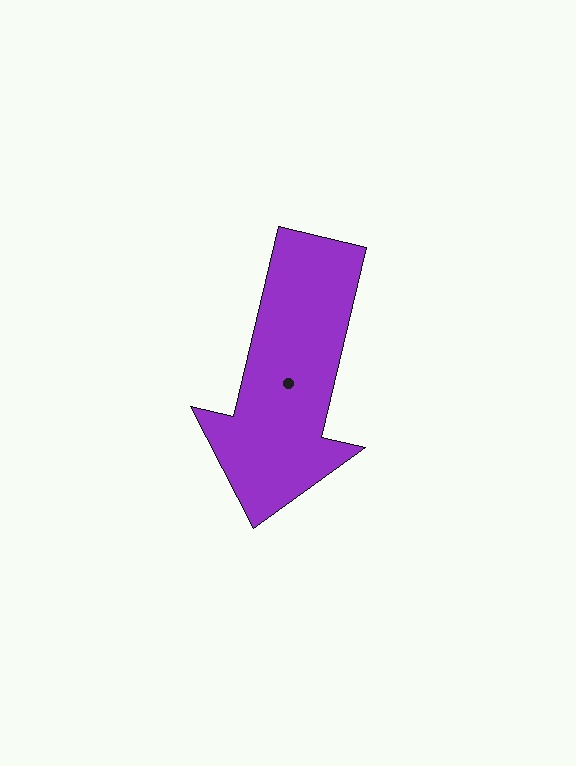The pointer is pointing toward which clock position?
Roughly 6 o'clock.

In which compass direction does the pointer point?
South.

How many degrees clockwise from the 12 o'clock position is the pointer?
Approximately 193 degrees.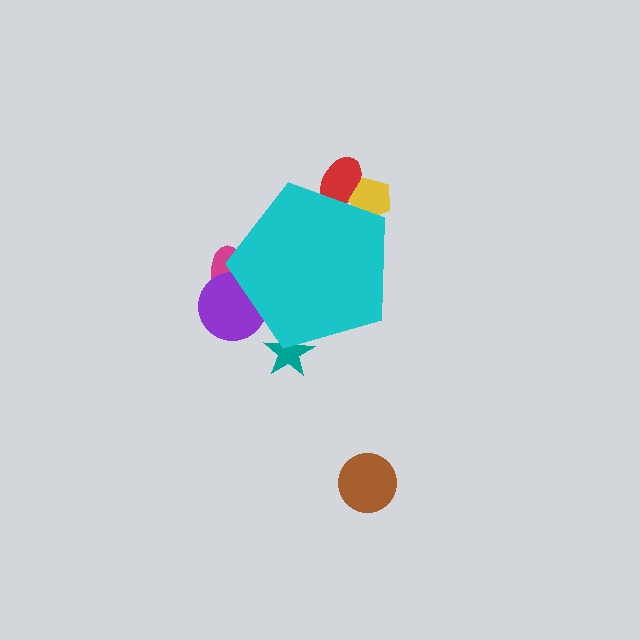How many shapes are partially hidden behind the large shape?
5 shapes are partially hidden.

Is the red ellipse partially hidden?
Yes, the red ellipse is partially hidden behind the cyan pentagon.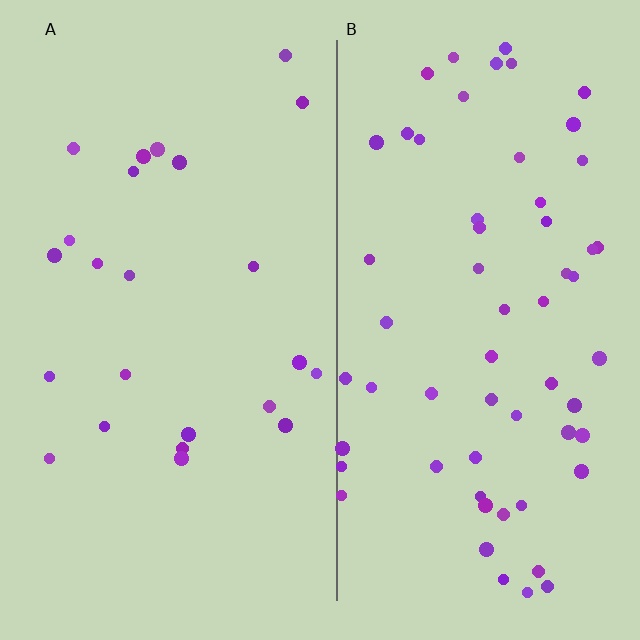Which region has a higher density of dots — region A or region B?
B (the right).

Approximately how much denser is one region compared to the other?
Approximately 2.5× — region B over region A.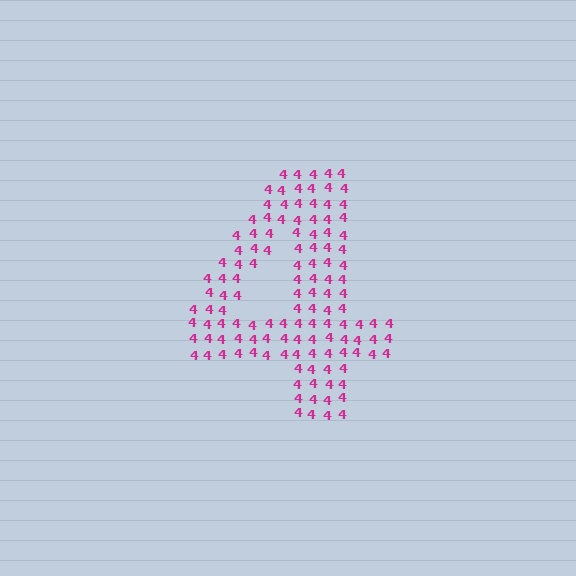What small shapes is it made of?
It is made of small digit 4's.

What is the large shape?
The large shape is the digit 4.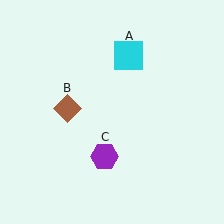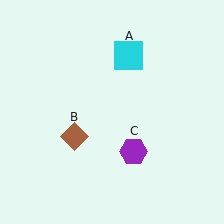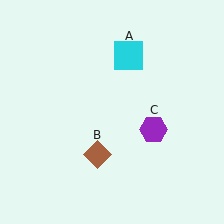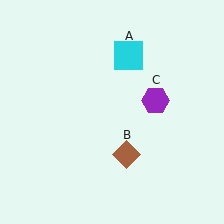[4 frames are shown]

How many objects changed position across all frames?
2 objects changed position: brown diamond (object B), purple hexagon (object C).